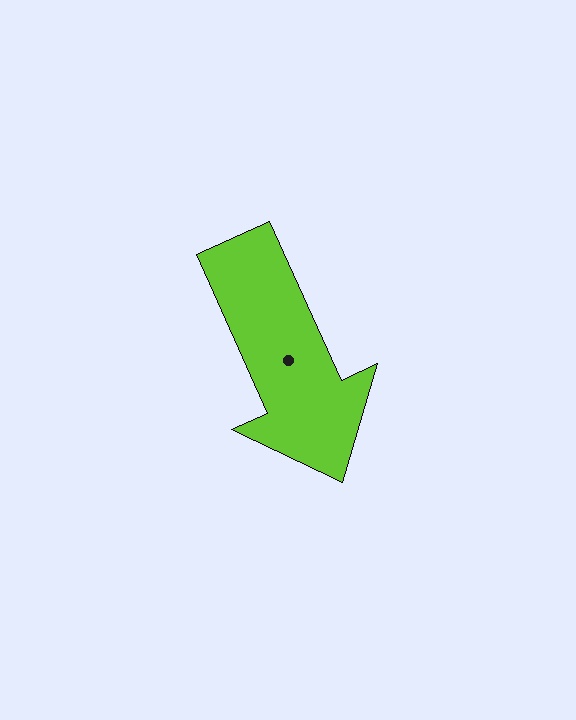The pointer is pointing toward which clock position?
Roughly 5 o'clock.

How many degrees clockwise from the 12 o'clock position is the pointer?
Approximately 156 degrees.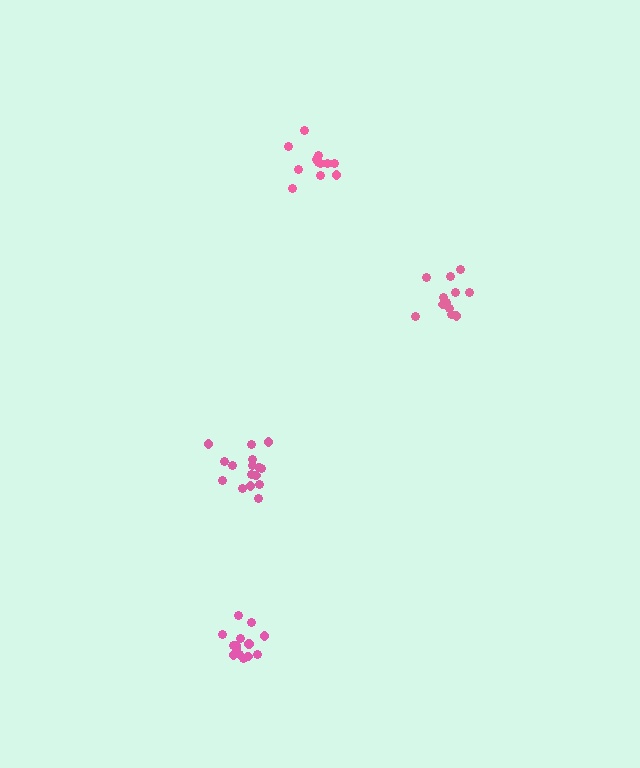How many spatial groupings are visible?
There are 4 spatial groupings.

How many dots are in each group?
Group 1: 12 dots, Group 2: 15 dots, Group 3: 12 dots, Group 4: 16 dots (55 total).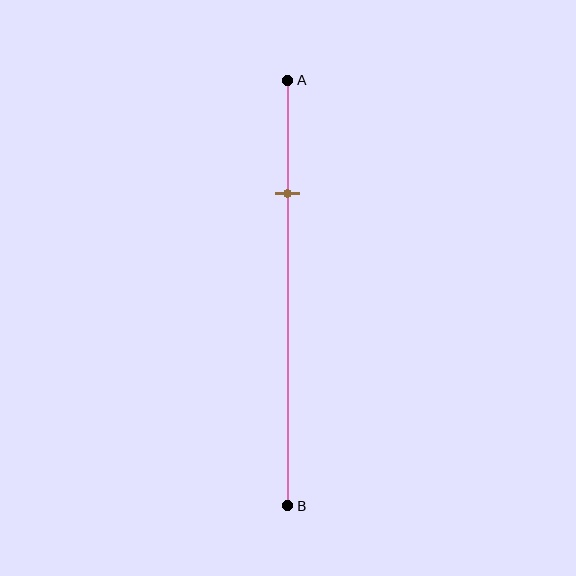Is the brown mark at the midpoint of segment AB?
No, the mark is at about 25% from A, not at the 50% midpoint.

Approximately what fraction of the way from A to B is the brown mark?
The brown mark is approximately 25% of the way from A to B.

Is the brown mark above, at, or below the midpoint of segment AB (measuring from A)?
The brown mark is above the midpoint of segment AB.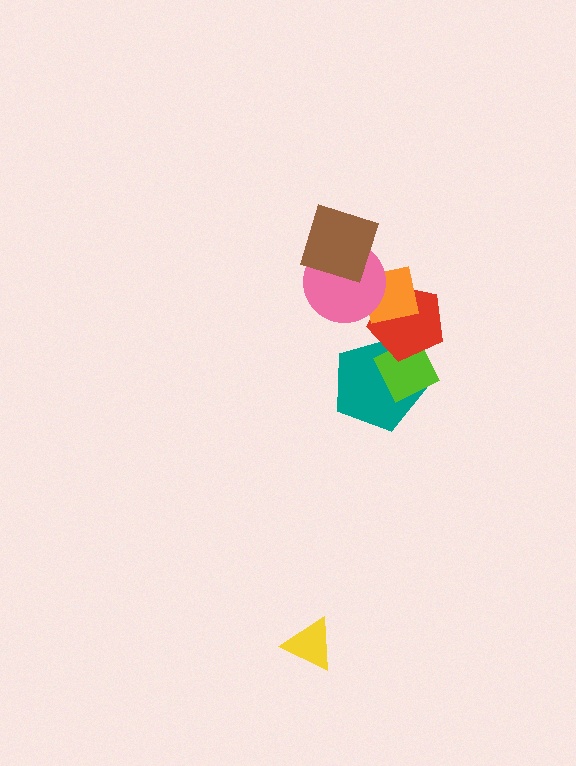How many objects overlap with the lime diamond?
2 objects overlap with the lime diamond.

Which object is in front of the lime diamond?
The red pentagon is in front of the lime diamond.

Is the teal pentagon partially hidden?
Yes, it is partially covered by another shape.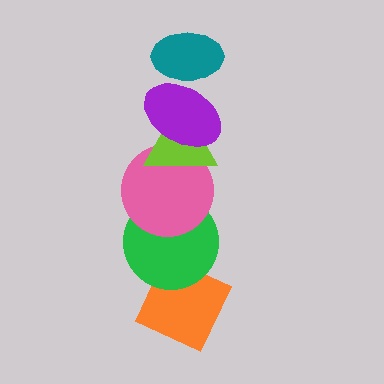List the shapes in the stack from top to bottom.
From top to bottom: the teal ellipse, the purple ellipse, the lime triangle, the pink circle, the green circle, the orange diamond.